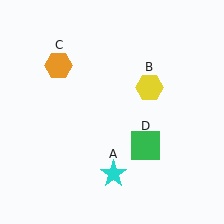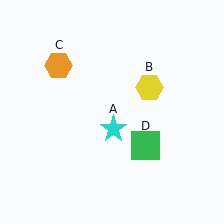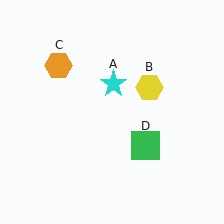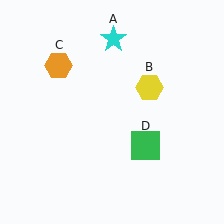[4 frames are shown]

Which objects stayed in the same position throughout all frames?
Yellow hexagon (object B) and orange hexagon (object C) and green square (object D) remained stationary.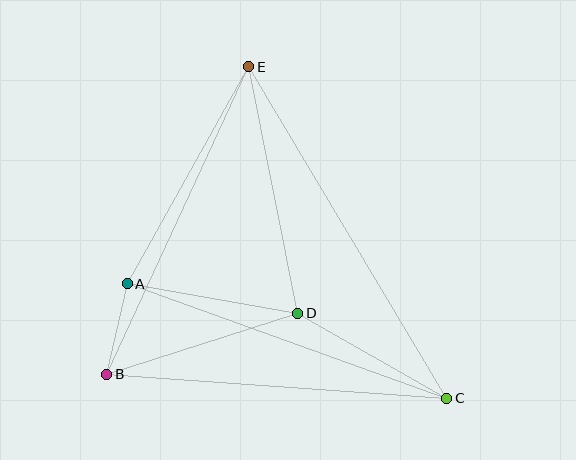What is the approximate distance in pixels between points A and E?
The distance between A and E is approximately 249 pixels.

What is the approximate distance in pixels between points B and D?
The distance between B and D is approximately 201 pixels.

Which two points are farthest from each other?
Points C and E are farthest from each other.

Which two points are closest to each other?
Points A and B are closest to each other.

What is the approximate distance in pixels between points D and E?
The distance between D and E is approximately 251 pixels.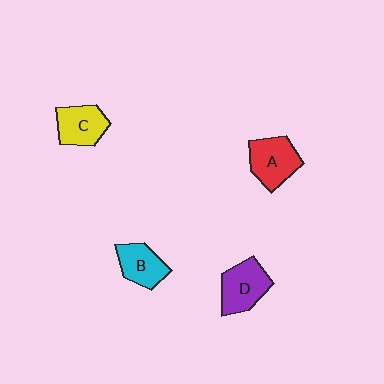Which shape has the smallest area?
Shape B (cyan).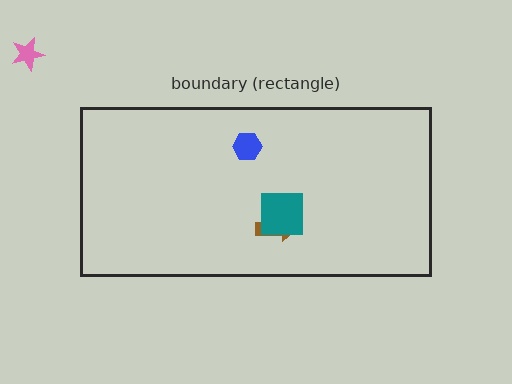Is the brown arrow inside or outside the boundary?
Inside.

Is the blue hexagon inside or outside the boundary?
Inside.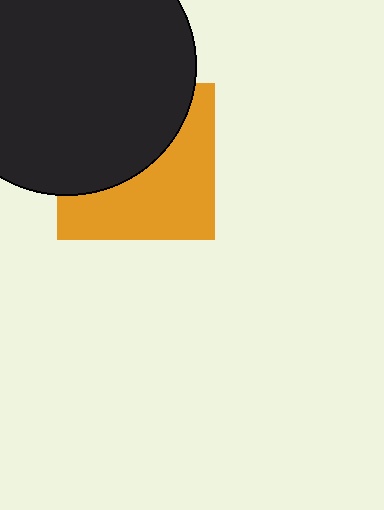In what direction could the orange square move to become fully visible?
The orange square could move down. That would shift it out from behind the black circle entirely.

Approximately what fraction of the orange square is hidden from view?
Roughly 49% of the orange square is hidden behind the black circle.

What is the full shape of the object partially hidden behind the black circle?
The partially hidden object is an orange square.